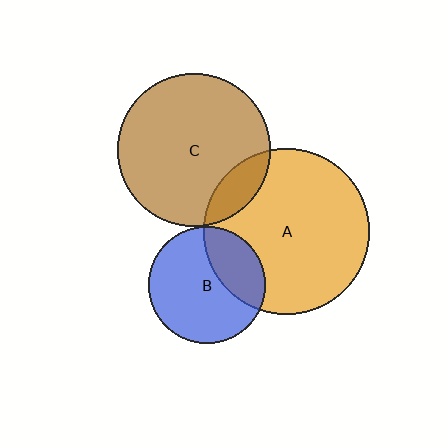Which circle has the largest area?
Circle A (orange).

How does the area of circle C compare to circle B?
Approximately 1.7 times.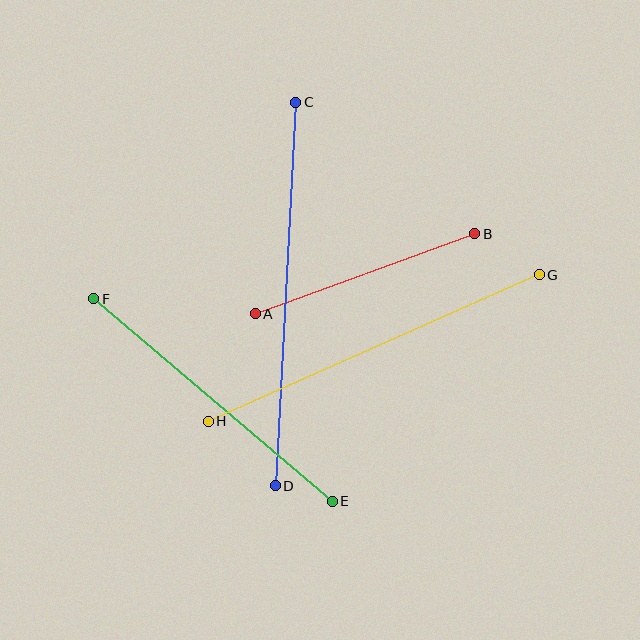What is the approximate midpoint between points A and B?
The midpoint is at approximately (365, 274) pixels.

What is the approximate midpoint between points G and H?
The midpoint is at approximately (374, 348) pixels.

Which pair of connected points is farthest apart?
Points C and D are farthest apart.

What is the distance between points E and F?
The distance is approximately 313 pixels.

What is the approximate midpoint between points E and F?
The midpoint is at approximately (213, 400) pixels.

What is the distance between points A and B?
The distance is approximately 234 pixels.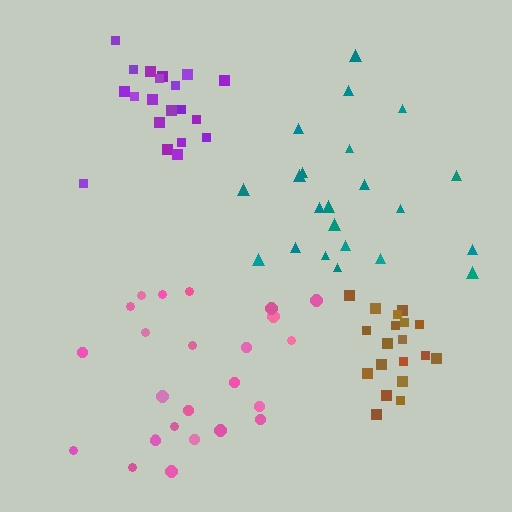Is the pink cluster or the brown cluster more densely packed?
Brown.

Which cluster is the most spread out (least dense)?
Teal.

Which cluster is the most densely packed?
Brown.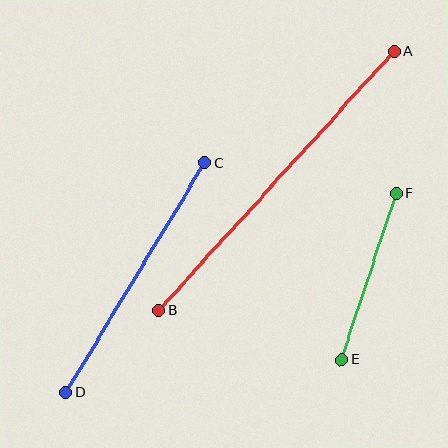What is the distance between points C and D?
The distance is approximately 268 pixels.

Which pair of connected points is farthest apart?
Points A and B are farthest apart.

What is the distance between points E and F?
The distance is approximately 176 pixels.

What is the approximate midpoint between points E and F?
The midpoint is at approximately (369, 276) pixels.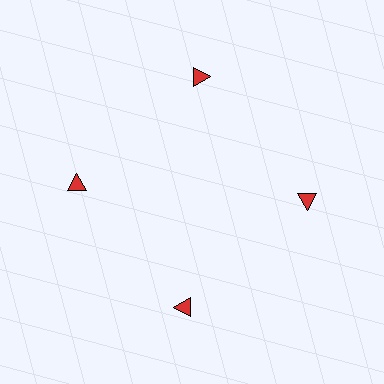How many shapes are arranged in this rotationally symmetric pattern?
There are 4 shapes, arranged in 4 groups of 1.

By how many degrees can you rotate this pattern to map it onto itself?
The pattern maps onto itself every 90 degrees of rotation.